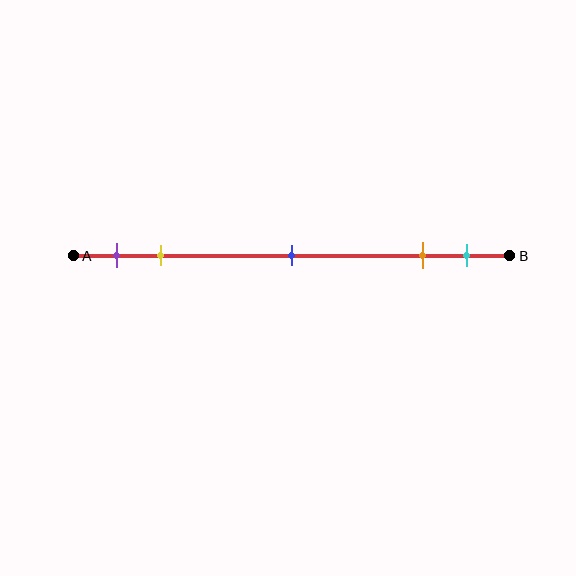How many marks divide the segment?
There are 5 marks dividing the segment.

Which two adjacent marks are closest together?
The orange and cyan marks are the closest adjacent pair.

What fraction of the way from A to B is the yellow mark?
The yellow mark is approximately 20% (0.2) of the way from A to B.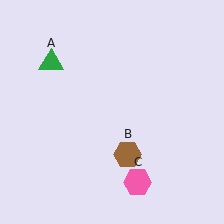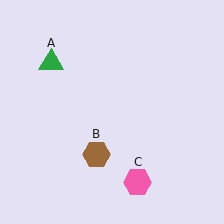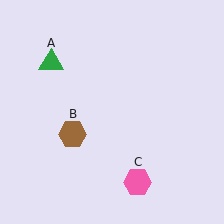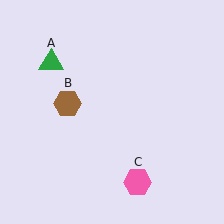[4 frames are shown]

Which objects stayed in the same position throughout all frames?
Green triangle (object A) and pink hexagon (object C) remained stationary.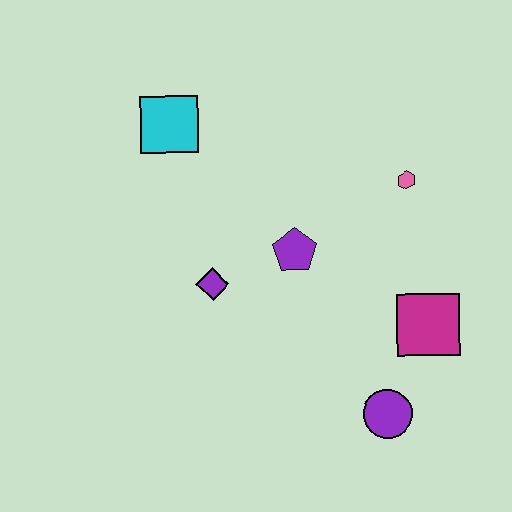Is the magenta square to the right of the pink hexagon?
Yes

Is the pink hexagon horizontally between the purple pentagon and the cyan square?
No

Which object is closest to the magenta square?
The purple circle is closest to the magenta square.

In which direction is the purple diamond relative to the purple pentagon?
The purple diamond is to the left of the purple pentagon.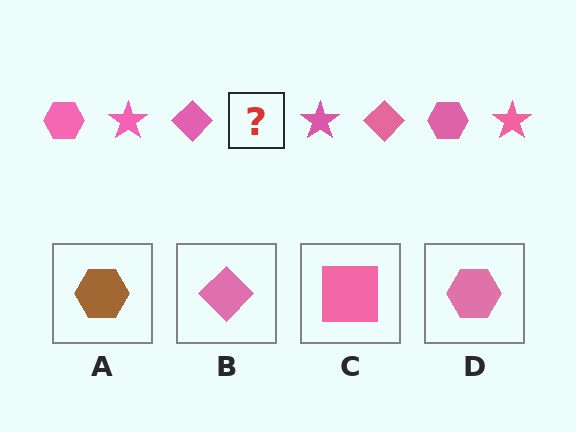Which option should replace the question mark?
Option D.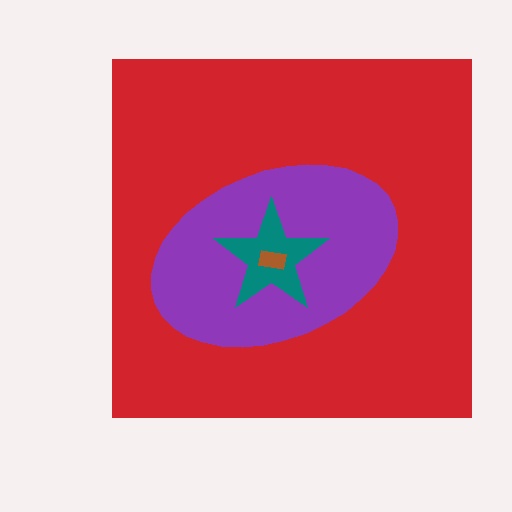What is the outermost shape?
The red square.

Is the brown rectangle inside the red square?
Yes.